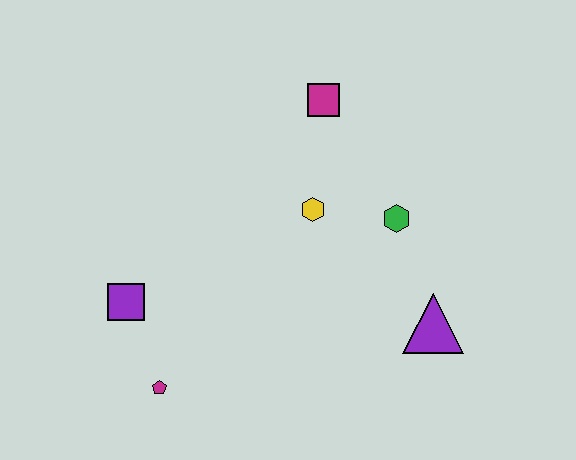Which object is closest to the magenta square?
The yellow hexagon is closest to the magenta square.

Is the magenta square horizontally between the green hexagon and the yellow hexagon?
Yes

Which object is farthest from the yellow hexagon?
The magenta pentagon is farthest from the yellow hexagon.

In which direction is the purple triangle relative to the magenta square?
The purple triangle is below the magenta square.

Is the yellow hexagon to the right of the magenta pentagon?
Yes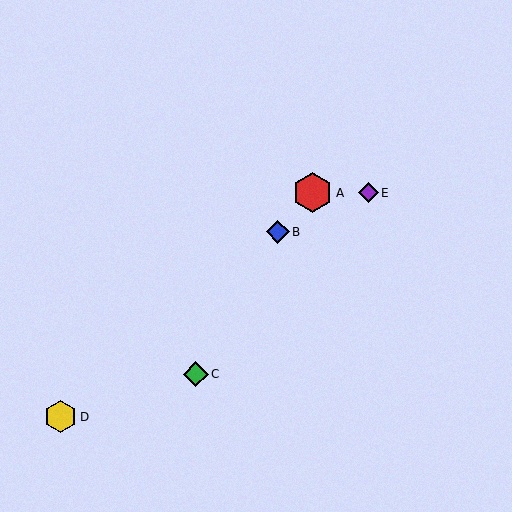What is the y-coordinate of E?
Object E is at y≈193.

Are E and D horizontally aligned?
No, E is at y≈193 and D is at y≈417.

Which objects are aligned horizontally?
Objects A, E are aligned horizontally.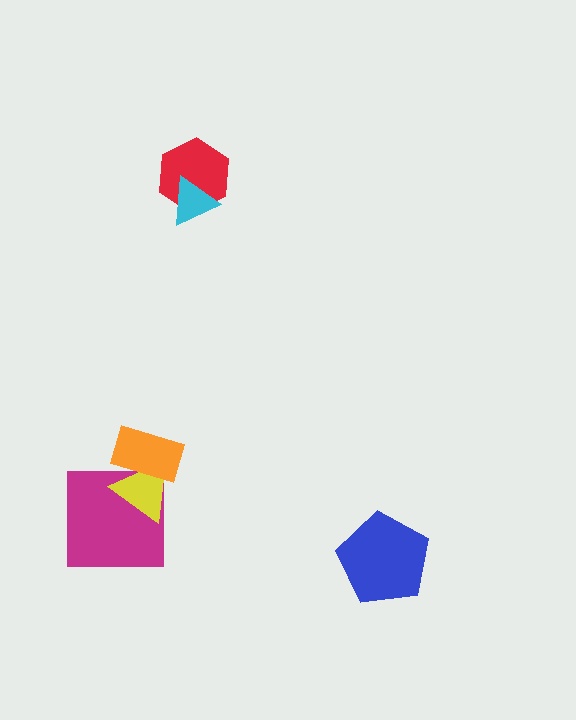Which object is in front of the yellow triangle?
The orange rectangle is in front of the yellow triangle.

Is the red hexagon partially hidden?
Yes, it is partially covered by another shape.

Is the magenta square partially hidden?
Yes, it is partially covered by another shape.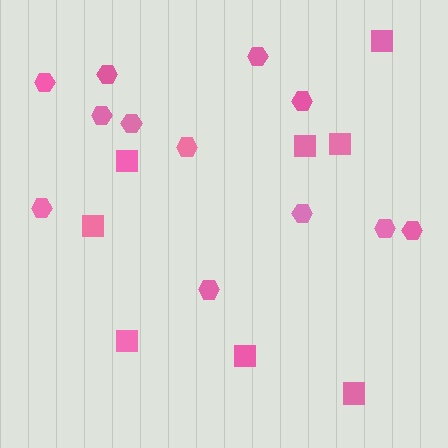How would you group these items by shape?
There are 2 groups: one group of hexagons (12) and one group of squares (8).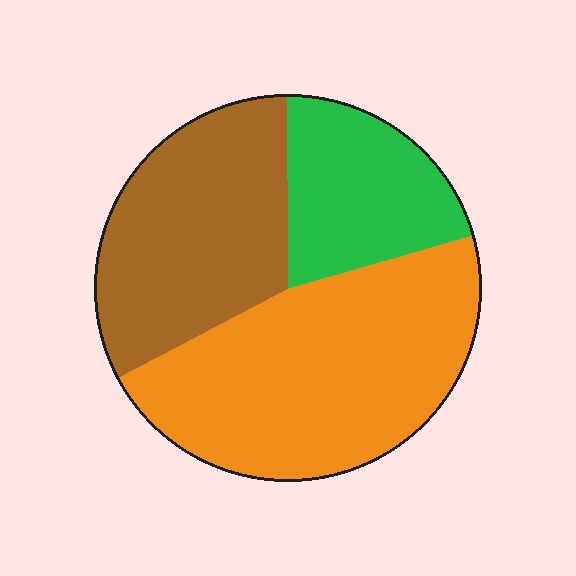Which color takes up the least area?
Green, at roughly 20%.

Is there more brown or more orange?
Orange.